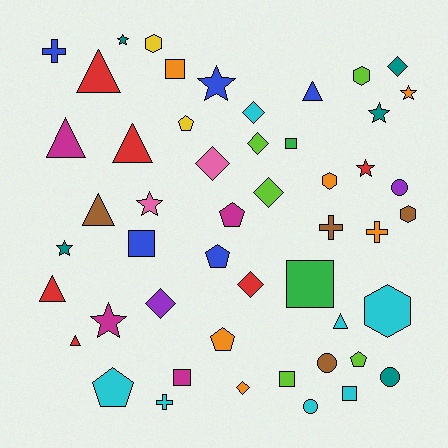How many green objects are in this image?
There are 2 green objects.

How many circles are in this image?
There are 4 circles.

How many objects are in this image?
There are 50 objects.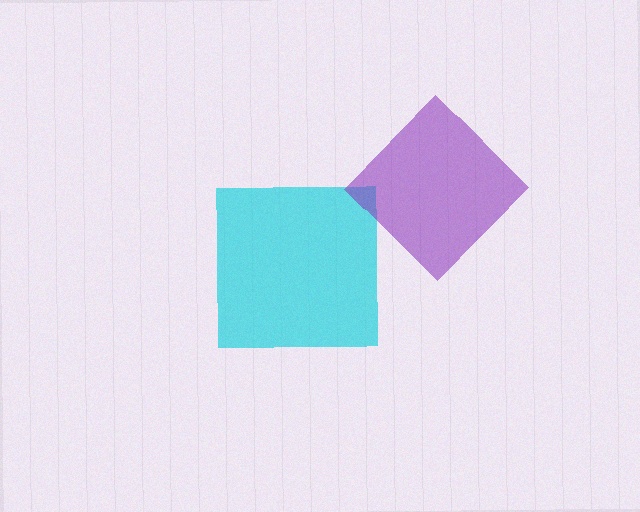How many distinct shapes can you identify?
There are 2 distinct shapes: a cyan square, a purple diamond.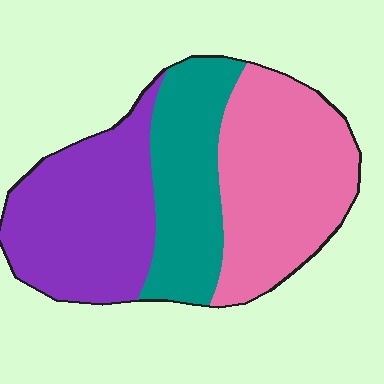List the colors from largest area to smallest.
From largest to smallest: pink, purple, teal.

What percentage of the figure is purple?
Purple takes up between a third and a half of the figure.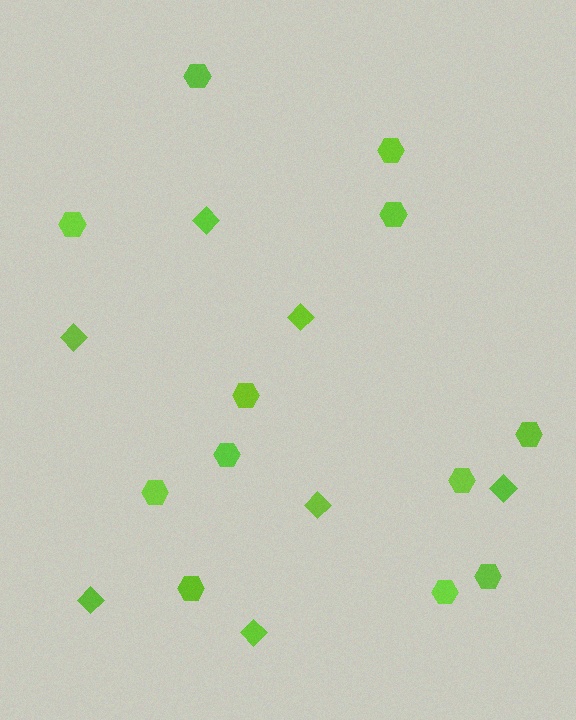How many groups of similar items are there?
There are 2 groups: one group of hexagons (12) and one group of diamonds (7).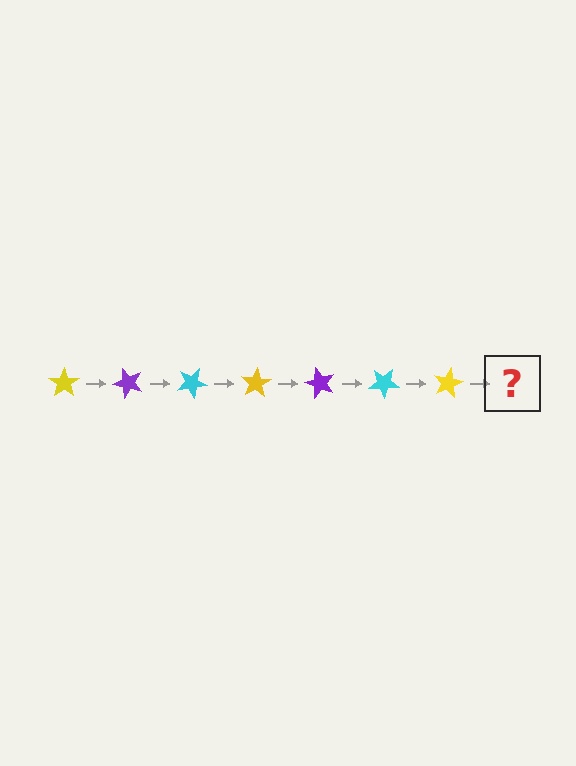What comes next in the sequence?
The next element should be a purple star, rotated 350 degrees from the start.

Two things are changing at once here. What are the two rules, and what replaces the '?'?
The two rules are that it rotates 50 degrees each step and the color cycles through yellow, purple, and cyan. The '?' should be a purple star, rotated 350 degrees from the start.